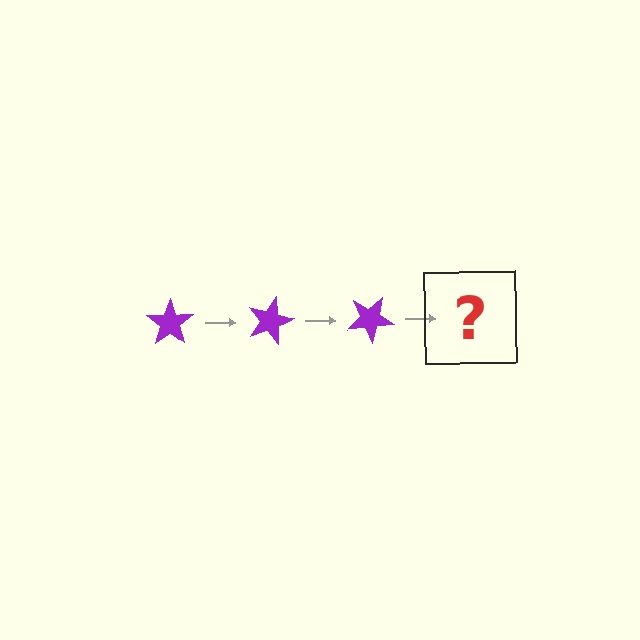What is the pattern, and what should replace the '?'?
The pattern is that the star rotates 15 degrees each step. The '?' should be a purple star rotated 45 degrees.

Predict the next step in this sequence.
The next step is a purple star rotated 45 degrees.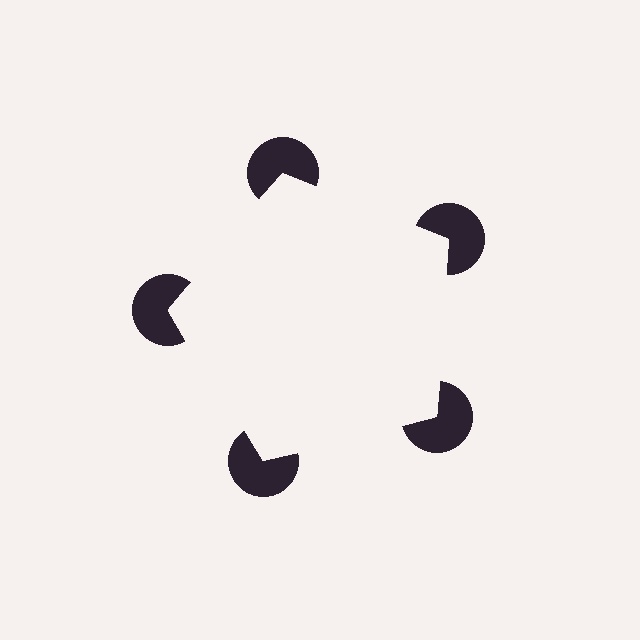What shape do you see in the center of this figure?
An illusory pentagon — its edges are inferred from the aligned wedge cuts in the pac-man discs, not physically drawn.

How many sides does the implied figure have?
5 sides.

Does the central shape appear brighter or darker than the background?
It typically appears slightly brighter than the background, even though no actual brightness change is drawn.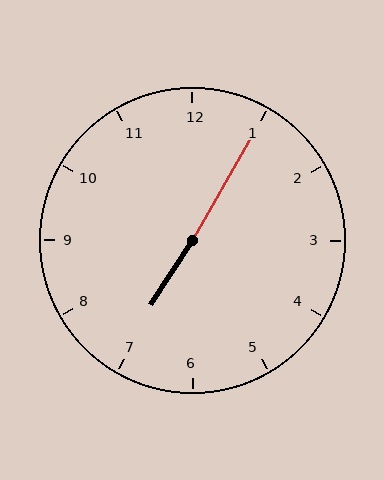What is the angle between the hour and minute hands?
Approximately 178 degrees.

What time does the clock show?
7:05.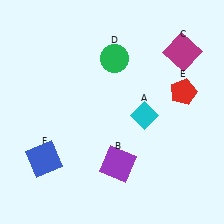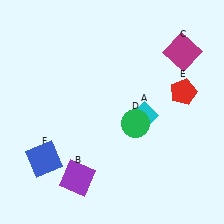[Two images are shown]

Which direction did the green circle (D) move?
The green circle (D) moved down.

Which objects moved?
The objects that moved are: the purple square (B), the green circle (D).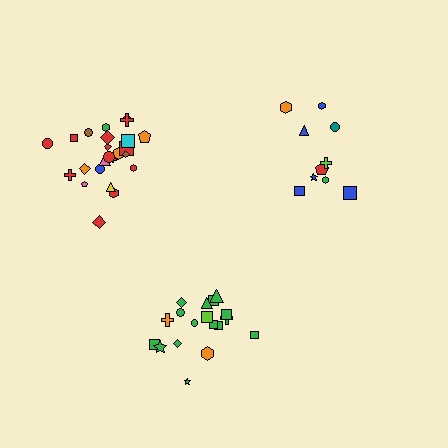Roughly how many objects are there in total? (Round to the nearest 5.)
Roughly 55 objects in total.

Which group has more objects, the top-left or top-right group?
The top-left group.